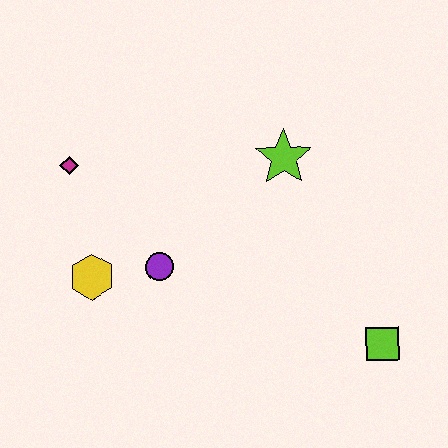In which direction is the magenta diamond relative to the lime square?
The magenta diamond is to the left of the lime square.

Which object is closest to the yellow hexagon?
The purple circle is closest to the yellow hexagon.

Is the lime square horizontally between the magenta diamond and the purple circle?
No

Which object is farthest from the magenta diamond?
The lime square is farthest from the magenta diamond.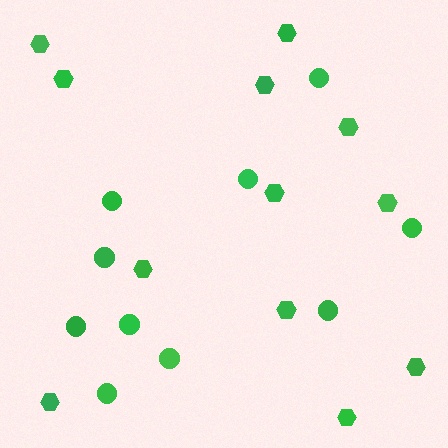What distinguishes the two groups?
There are 2 groups: one group of circles (10) and one group of hexagons (12).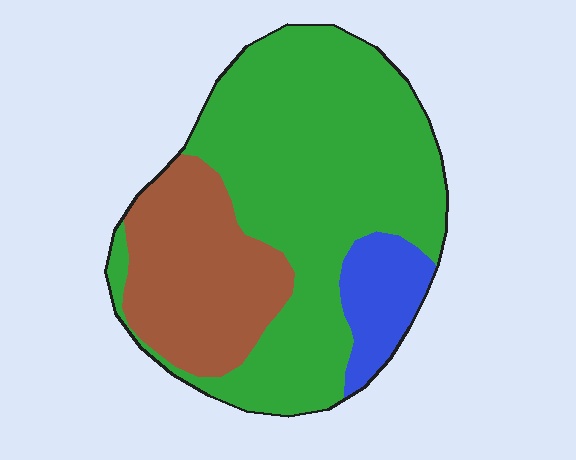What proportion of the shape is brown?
Brown covers around 25% of the shape.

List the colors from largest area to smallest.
From largest to smallest: green, brown, blue.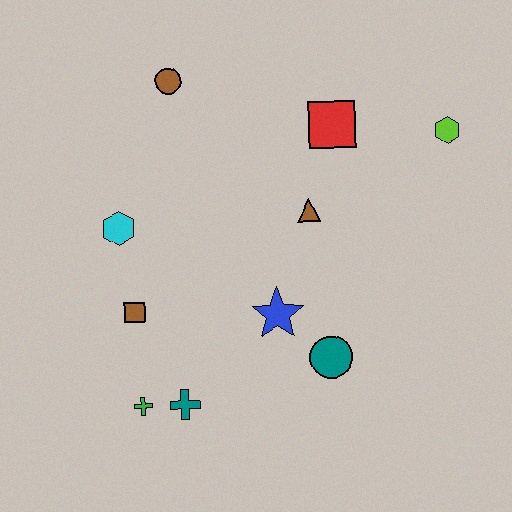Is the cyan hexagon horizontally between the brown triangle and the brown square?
No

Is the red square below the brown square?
No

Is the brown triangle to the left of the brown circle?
No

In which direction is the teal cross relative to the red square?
The teal cross is below the red square.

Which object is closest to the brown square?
The cyan hexagon is closest to the brown square.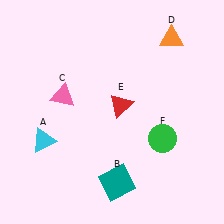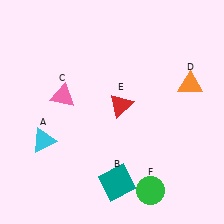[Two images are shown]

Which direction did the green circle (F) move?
The green circle (F) moved down.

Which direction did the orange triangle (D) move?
The orange triangle (D) moved down.